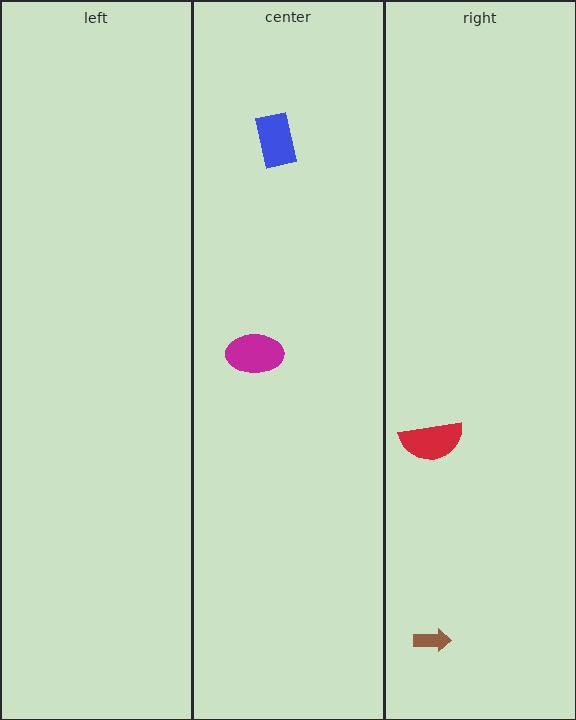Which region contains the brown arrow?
The right region.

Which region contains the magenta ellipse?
The center region.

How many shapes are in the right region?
2.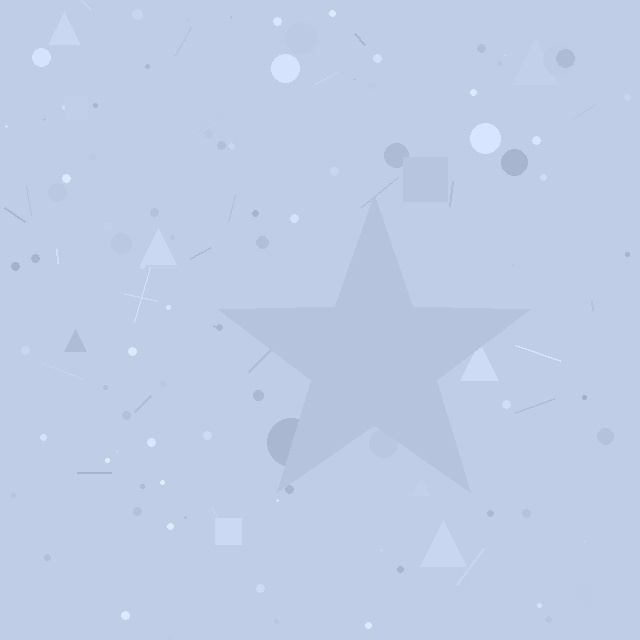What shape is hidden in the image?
A star is hidden in the image.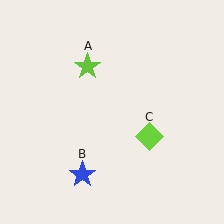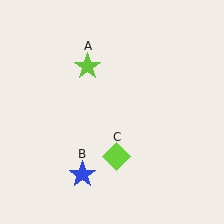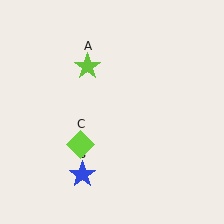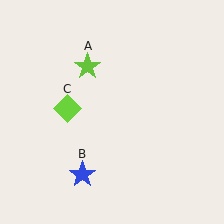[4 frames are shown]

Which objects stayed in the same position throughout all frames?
Lime star (object A) and blue star (object B) remained stationary.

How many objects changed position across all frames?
1 object changed position: lime diamond (object C).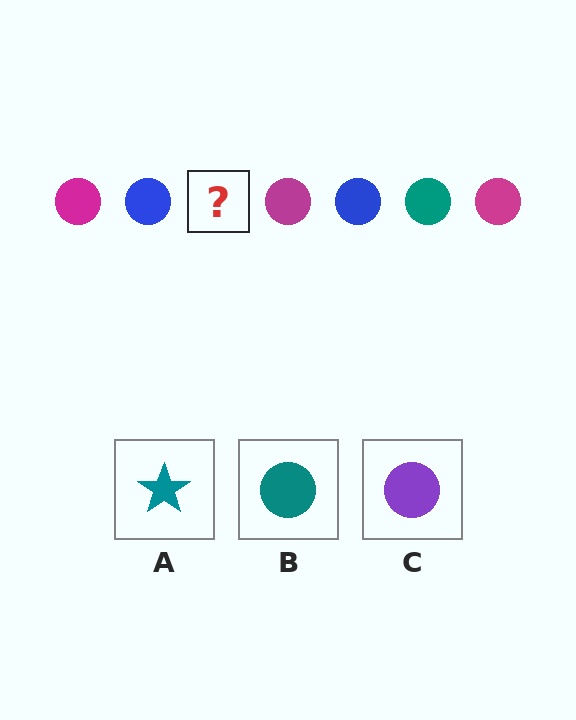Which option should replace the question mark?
Option B.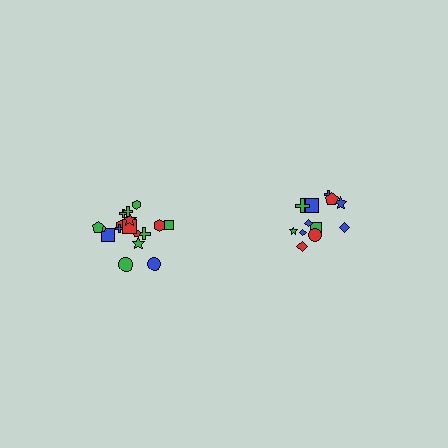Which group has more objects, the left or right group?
The left group.